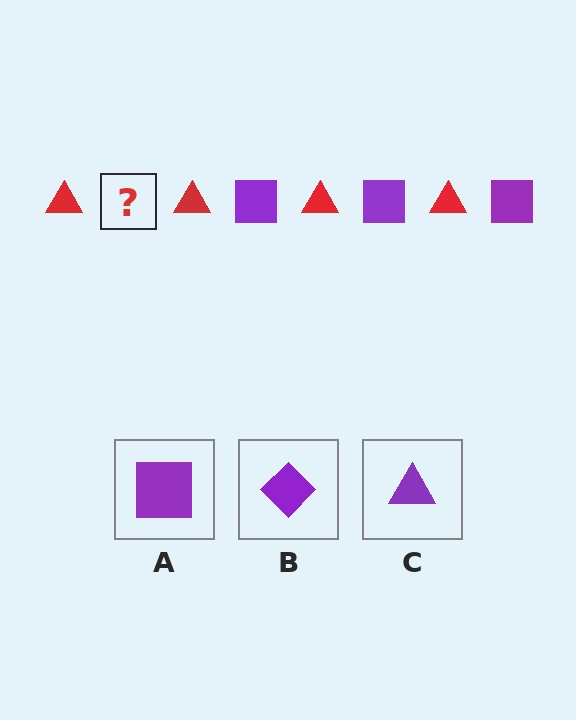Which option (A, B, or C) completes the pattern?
A.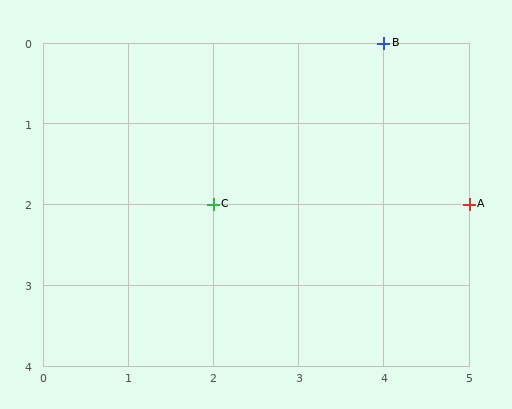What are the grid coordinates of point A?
Point A is at grid coordinates (5, 2).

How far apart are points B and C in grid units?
Points B and C are 2 columns and 2 rows apart (about 2.8 grid units diagonally).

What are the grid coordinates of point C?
Point C is at grid coordinates (2, 2).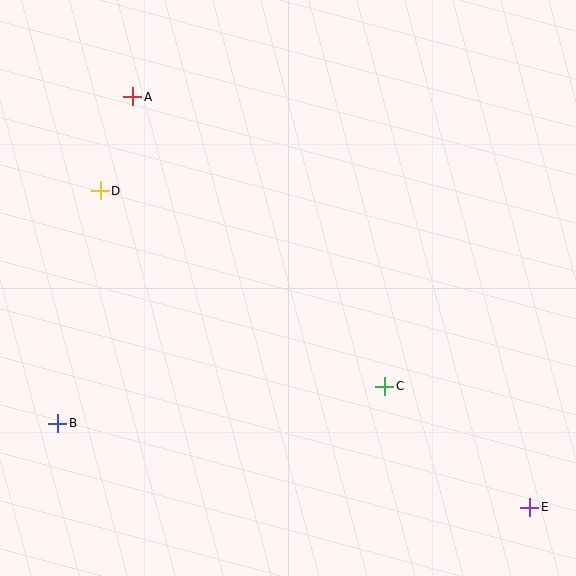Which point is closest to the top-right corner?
Point C is closest to the top-right corner.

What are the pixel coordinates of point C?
Point C is at (385, 386).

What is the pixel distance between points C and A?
The distance between C and A is 384 pixels.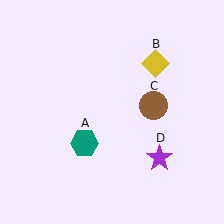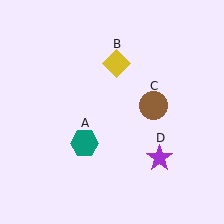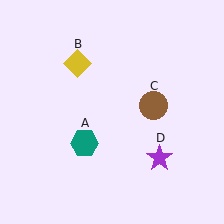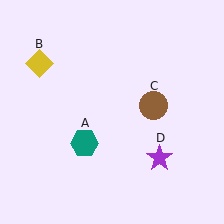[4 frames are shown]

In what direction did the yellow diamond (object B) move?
The yellow diamond (object B) moved left.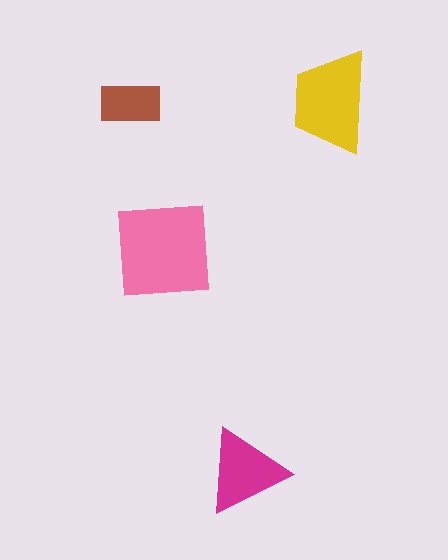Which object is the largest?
The pink square.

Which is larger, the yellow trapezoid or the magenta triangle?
The yellow trapezoid.